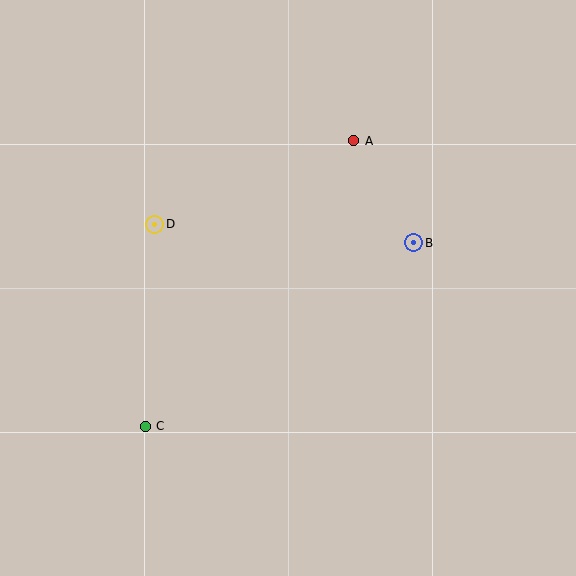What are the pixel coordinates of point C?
Point C is at (145, 426).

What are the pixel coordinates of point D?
Point D is at (155, 224).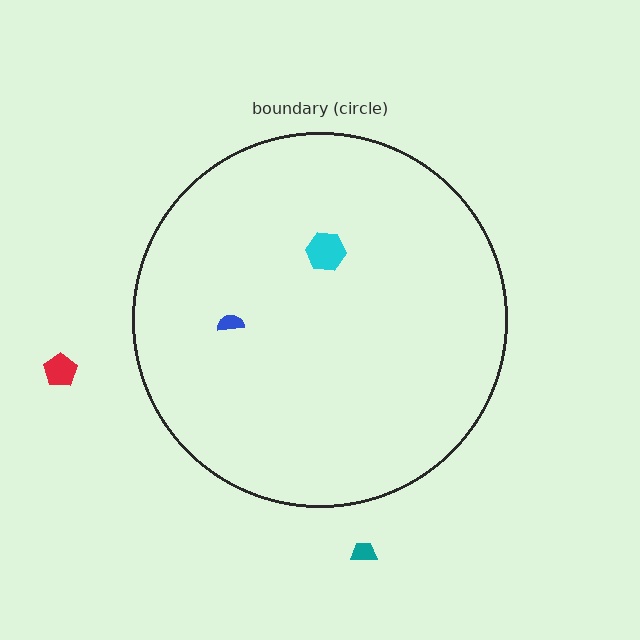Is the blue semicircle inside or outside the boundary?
Inside.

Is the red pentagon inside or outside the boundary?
Outside.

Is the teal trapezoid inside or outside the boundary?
Outside.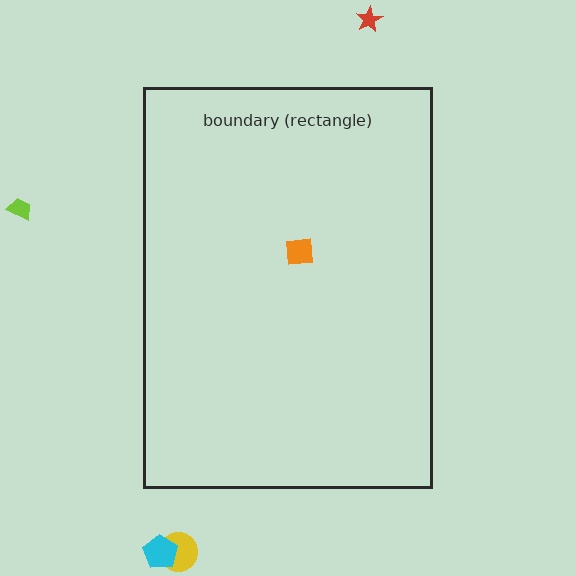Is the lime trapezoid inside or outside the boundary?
Outside.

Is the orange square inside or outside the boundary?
Inside.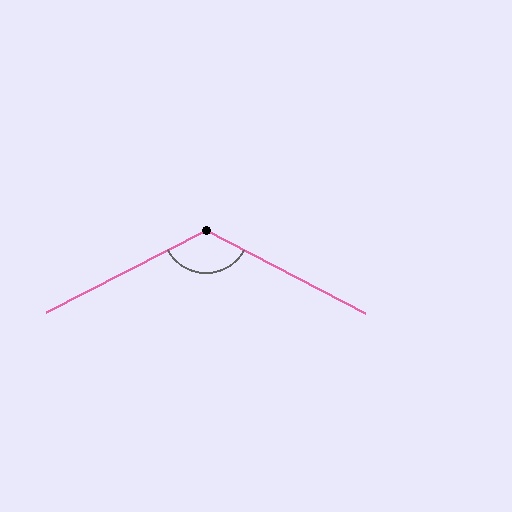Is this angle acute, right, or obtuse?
It is obtuse.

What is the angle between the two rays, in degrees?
Approximately 125 degrees.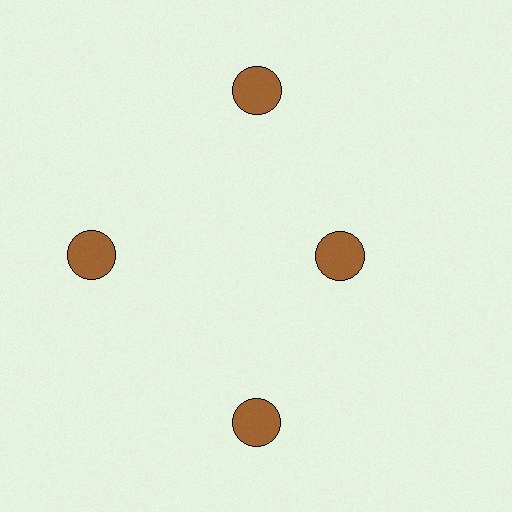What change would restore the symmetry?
The symmetry would be restored by moving it outward, back onto the ring so that all 4 circles sit at equal angles and equal distance from the center.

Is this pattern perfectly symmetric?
No. The 4 brown circles are arranged in a ring, but one element near the 3 o'clock position is pulled inward toward the center, breaking the 4-fold rotational symmetry.